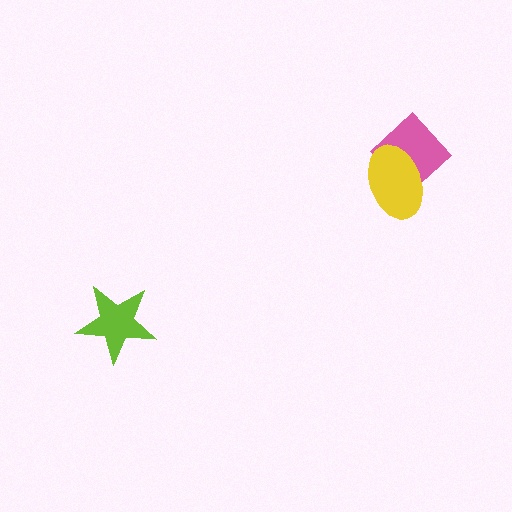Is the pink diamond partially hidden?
Yes, it is partially covered by another shape.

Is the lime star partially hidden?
No, no other shape covers it.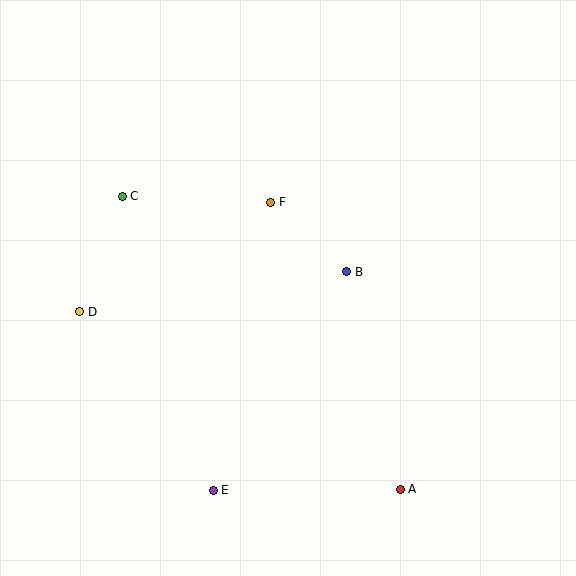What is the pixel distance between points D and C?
The distance between D and C is 123 pixels.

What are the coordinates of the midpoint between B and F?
The midpoint between B and F is at (309, 237).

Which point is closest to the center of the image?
Point B at (347, 272) is closest to the center.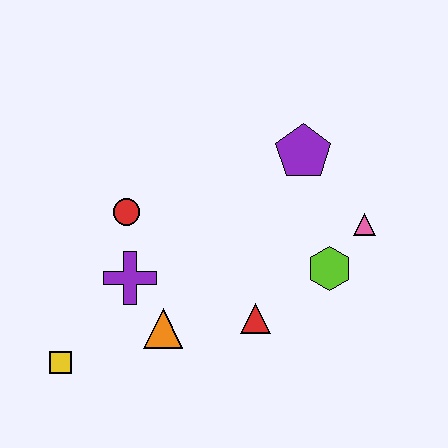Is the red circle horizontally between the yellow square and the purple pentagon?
Yes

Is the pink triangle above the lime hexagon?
Yes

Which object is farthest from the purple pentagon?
The yellow square is farthest from the purple pentagon.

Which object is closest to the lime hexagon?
The pink triangle is closest to the lime hexagon.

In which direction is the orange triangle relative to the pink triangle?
The orange triangle is to the left of the pink triangle.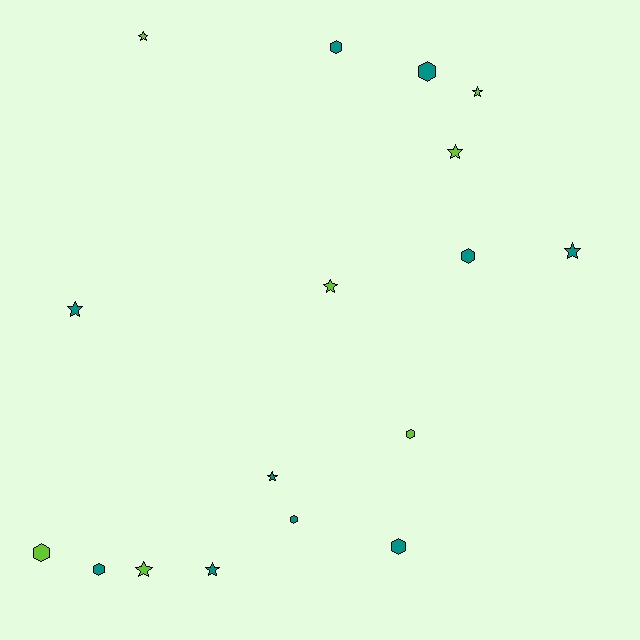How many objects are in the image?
There are 17 objects.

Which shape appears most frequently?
Star, with 9 objects.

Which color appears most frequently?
Teal, with 10 objects.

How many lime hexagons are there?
There are 2 lime hexagons.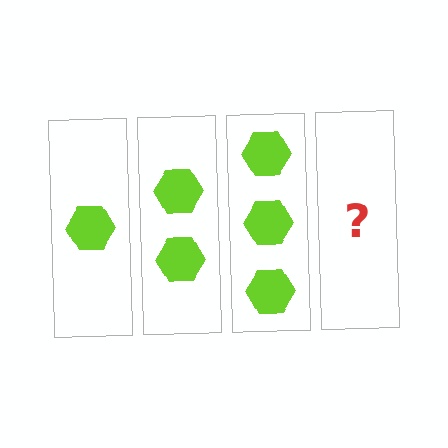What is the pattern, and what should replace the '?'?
The pattern is that each step adds one more hexagon. The '?' should be 4 hexagons.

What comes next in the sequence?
The next element should be 4 hexagons.